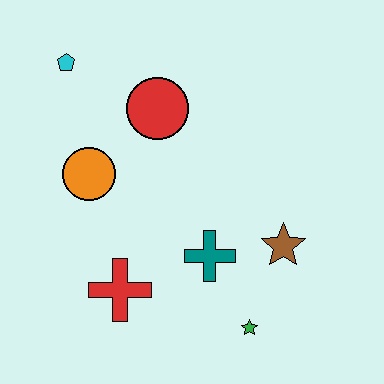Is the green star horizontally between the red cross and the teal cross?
No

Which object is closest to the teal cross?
The brown star is closest to the teal cross.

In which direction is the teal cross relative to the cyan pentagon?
The teal cross is below the cyan pentagon.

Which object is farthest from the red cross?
The cyan pentagon is farthest from the red cross.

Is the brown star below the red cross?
No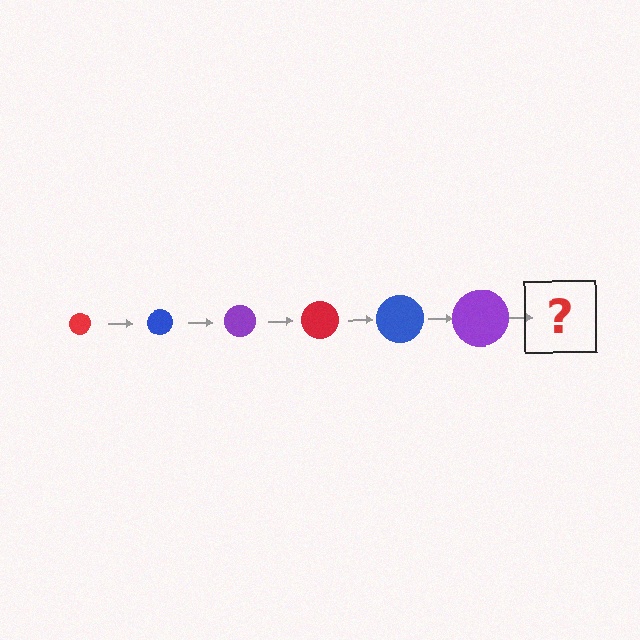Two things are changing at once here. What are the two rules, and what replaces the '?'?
The two rules are that the circle grows larger each step and the color cycles through red, blue, and purple. The '?' should be a red circle, larger than the previous one.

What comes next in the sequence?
The next element should be a red circle, larger than the previous one.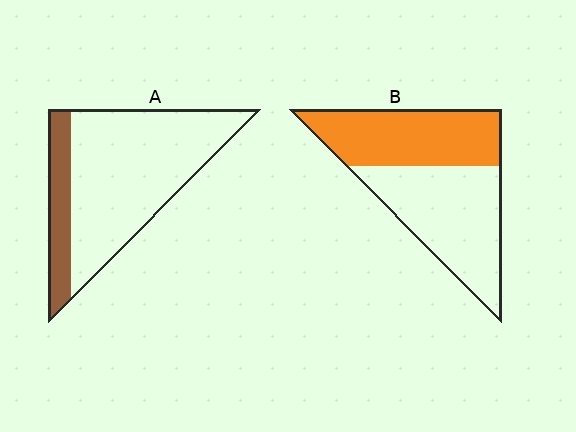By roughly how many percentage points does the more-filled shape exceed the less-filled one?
By roughly 25 percentage points (B over A).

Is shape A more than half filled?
No.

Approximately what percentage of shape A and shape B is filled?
A is approximately 20% and B is approximately 45%.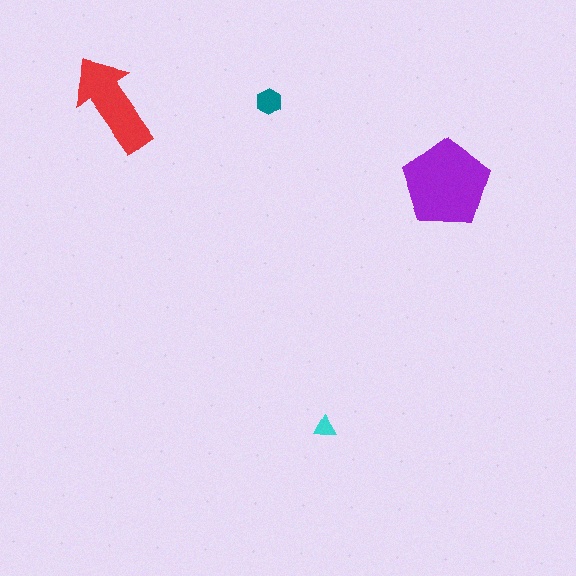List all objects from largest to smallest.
The purple pentagon, the red arrow, the teal hexagon, the cyan triangle.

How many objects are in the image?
There are 4 objects in the image.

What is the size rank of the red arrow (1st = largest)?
2nd.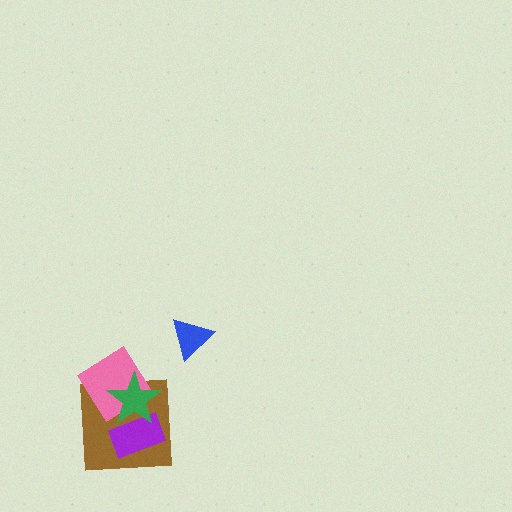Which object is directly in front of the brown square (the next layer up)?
The purple rectangle is directly in front of the brown square.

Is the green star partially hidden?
No, no other shape covers it.